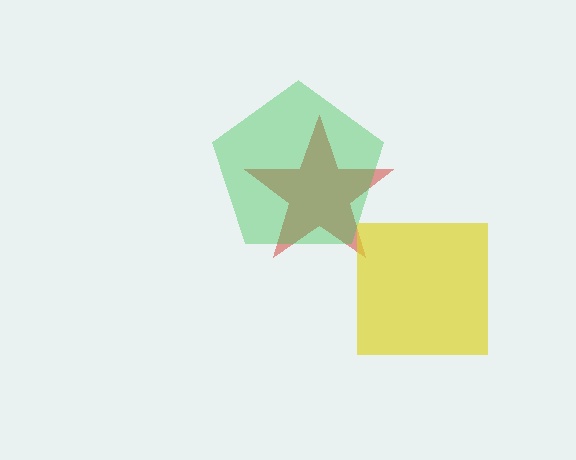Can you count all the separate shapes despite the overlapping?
Yes, there are 3 separate shapes.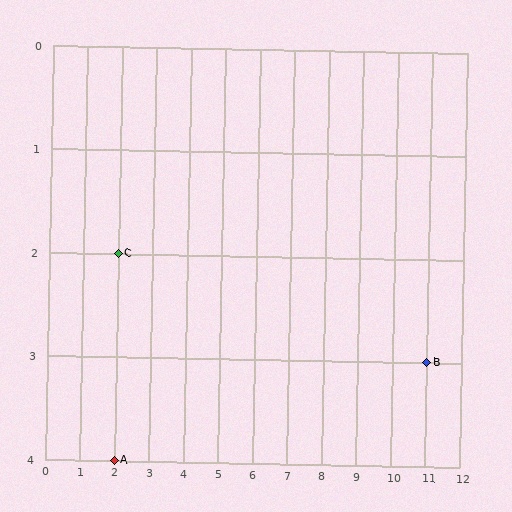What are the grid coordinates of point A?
Point A is at grid coordinates (2, 4).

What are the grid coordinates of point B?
Point B is at grid coordinates (11, 3).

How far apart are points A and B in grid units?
Points A and B are 9 columns and 1 row apart (about 9.1 grid units diagonally).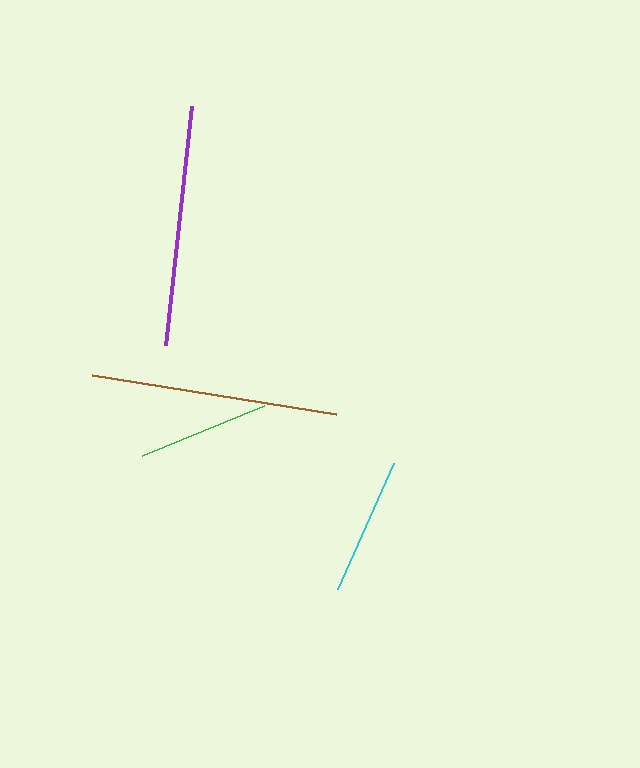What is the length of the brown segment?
The brown segment is approximately 247 pixels long.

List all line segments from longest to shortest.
From longest to shortest: brown, purple, cyan, green.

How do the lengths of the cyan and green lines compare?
The cyan and green lines are approximately the same length.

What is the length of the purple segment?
The purple segment is approximately 240 pixels long.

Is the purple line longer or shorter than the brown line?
The brown line is longer than the purple line.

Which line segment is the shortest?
The green line is the shortest at approximately 132 pixels.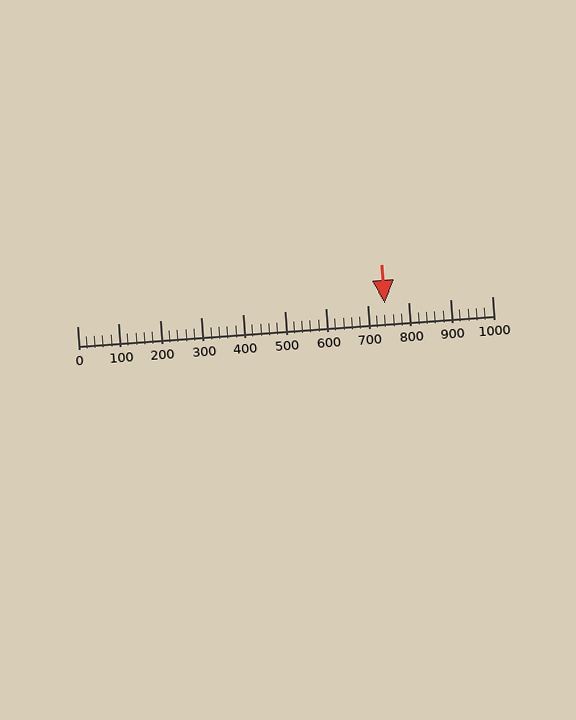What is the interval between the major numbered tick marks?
The major tick marks are spaced 100 units apart.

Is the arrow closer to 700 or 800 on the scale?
The arrow is closer to 700.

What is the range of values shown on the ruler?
The ruler shows values from 0 to 1000.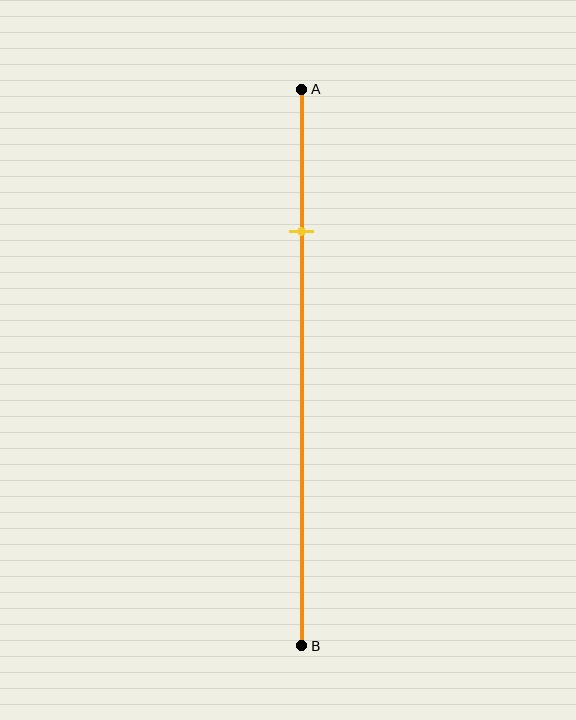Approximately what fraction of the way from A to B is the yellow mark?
The yellow mark is approximately 25% of the way from A to B.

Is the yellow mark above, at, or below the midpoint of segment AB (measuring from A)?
The yellow mark is above the midpoint of segment AB.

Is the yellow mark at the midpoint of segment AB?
No, the mark is at about 25% from A, not at the 50% midpoint.